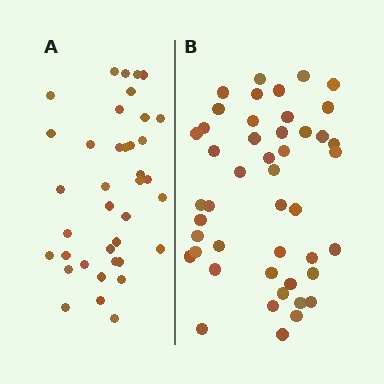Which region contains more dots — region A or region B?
Region B (the right region) has more dots.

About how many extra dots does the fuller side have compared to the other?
Region B has roughly 8 or so more dots than region A.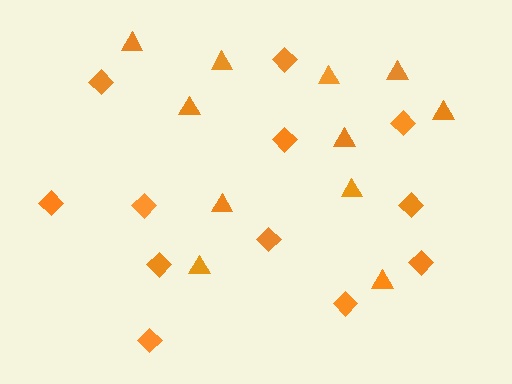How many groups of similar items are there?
There are 2 groups: one group of triangles (11) and one group of diamonds (12).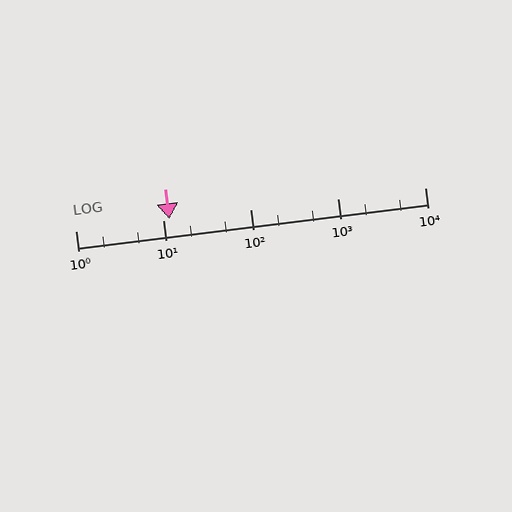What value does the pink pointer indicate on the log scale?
The pointer indicates approximately 12.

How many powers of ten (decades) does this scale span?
The scale spans 4 decades, from 1 to 10000.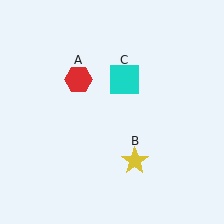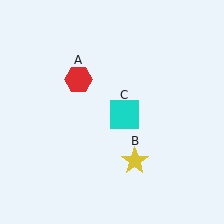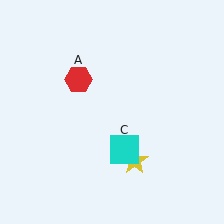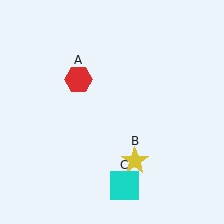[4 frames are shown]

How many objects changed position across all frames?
1 object changed position: cyan square (object C).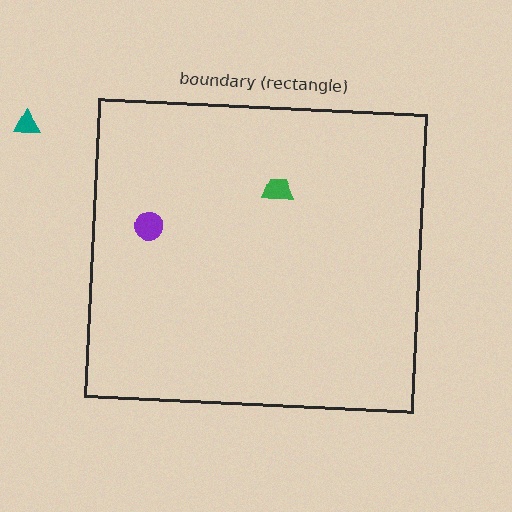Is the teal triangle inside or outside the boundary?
Outside.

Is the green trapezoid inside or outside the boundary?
Inside.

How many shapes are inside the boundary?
2 inside, 1 outside.